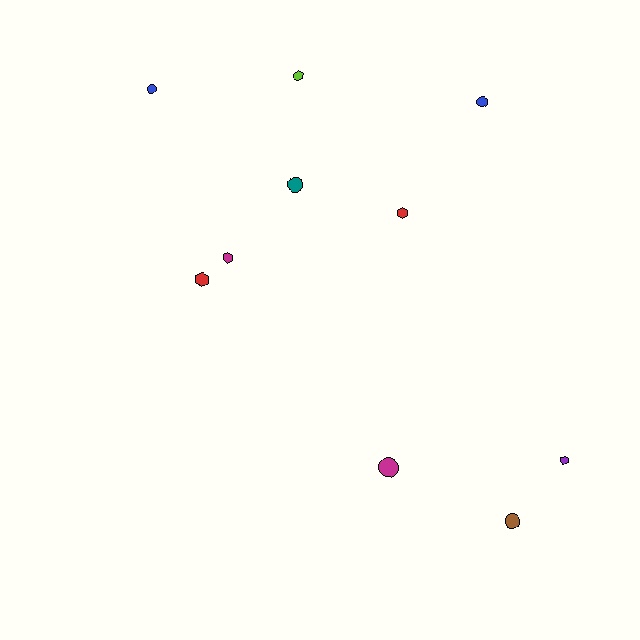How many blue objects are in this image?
There are 2 blue objects.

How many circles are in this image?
There are 5 circles.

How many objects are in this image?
There are 10 objects.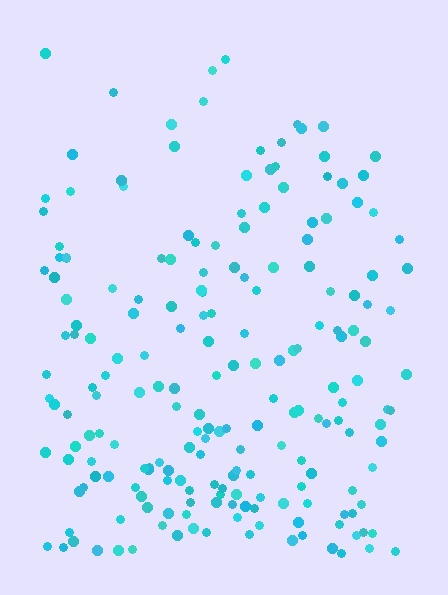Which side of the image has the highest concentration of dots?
The bottom.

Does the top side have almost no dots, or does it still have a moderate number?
Still a moderate number, just noticeably fewer than the bottom.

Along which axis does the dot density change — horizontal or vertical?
Vertical.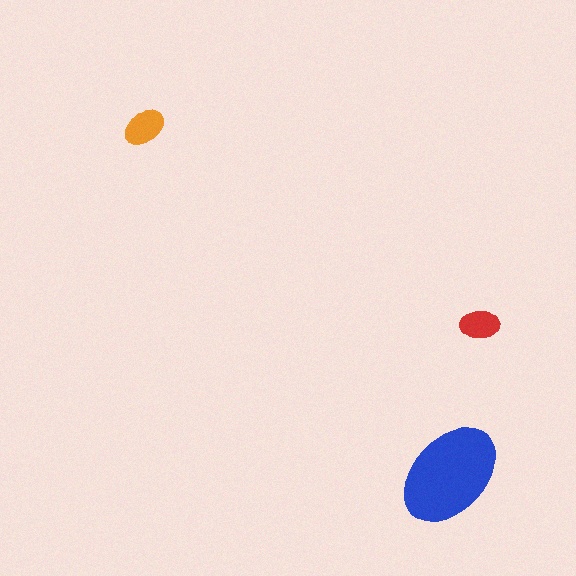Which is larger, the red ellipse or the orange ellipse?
The orange one.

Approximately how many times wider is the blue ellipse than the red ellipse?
About 2.5 times wider.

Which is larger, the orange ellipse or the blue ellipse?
The blue one.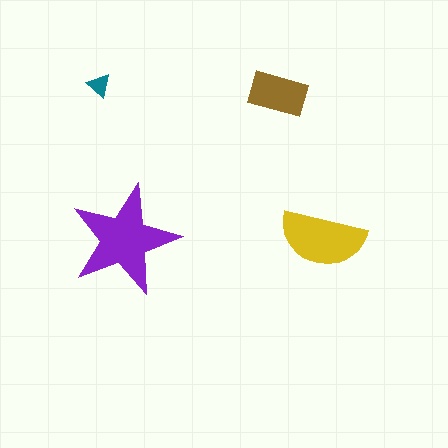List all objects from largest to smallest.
The purple star, the yellow semicircle, the brown rectangle, the teal triangle.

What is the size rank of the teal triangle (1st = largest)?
4th.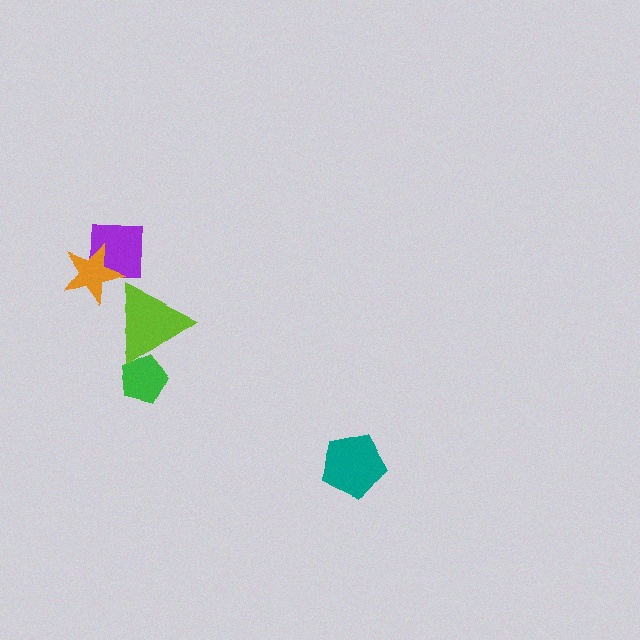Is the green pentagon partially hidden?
Yes, it is partially covered by another shape.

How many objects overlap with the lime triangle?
1 object overlaps with the lime triangle.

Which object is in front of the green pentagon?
The lime triangle is in front of the green pentagon.